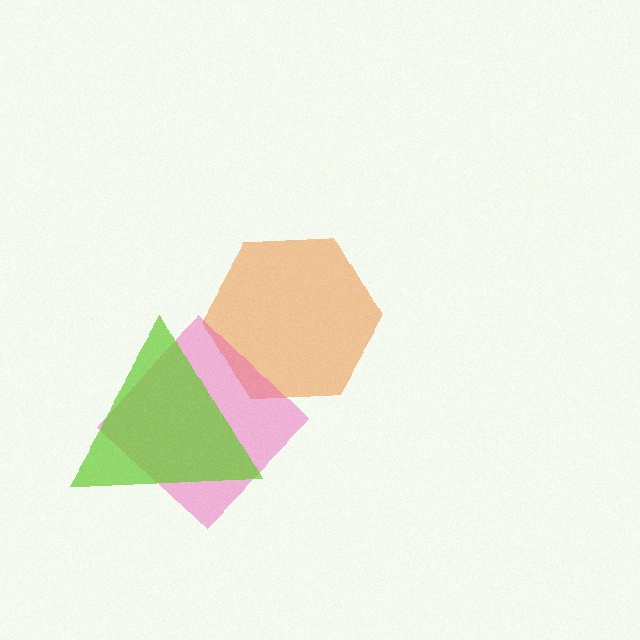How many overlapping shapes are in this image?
There are 3 overlapping shapes in the image.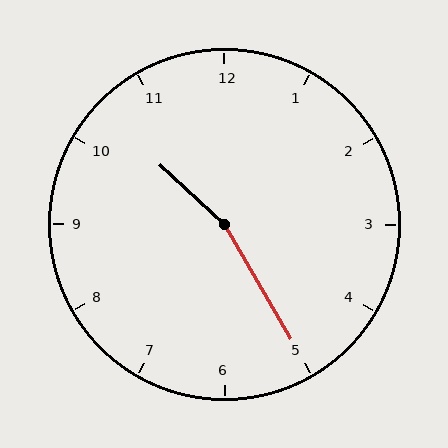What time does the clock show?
10:25.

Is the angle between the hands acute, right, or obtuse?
It is obtuse.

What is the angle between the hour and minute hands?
Approximately 162 degrees.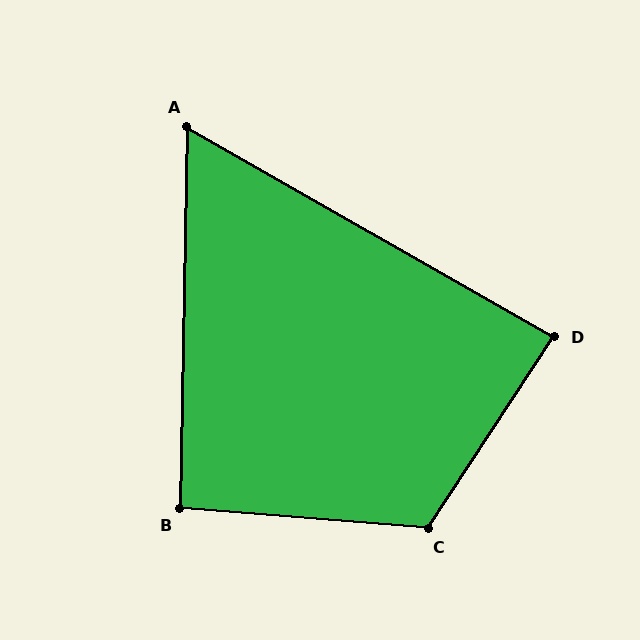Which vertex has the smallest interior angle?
A, at approximately 61 degrees.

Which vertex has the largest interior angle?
C, at approximately 119 degrees.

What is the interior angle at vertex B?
Approximately 94 degrees (approximately right).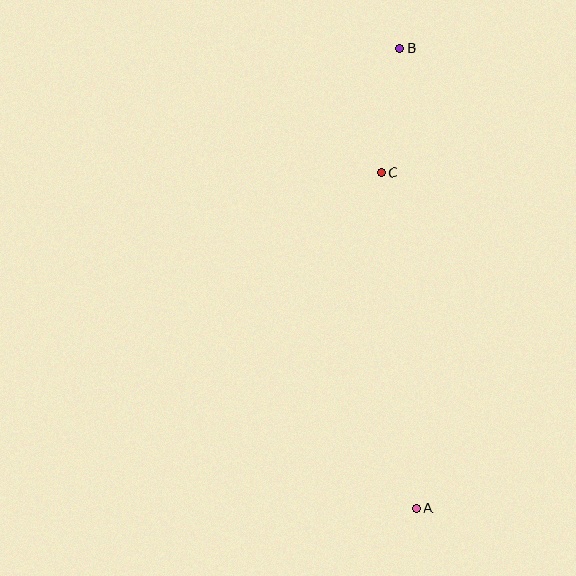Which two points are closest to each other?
Points B and C are closest to each other.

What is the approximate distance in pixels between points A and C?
The distance between A and C is approximately 338 pixels.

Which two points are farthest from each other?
Points A and B are farthest from each other.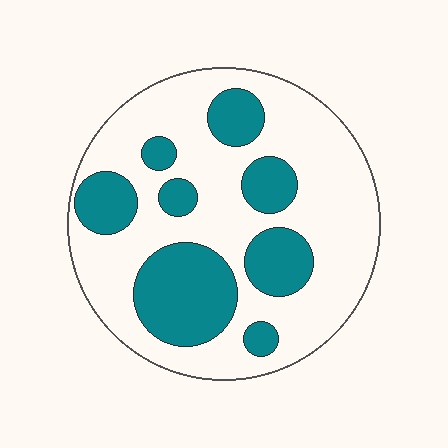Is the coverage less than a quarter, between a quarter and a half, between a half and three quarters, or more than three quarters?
Between a quarter and a half.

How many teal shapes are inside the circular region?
8.